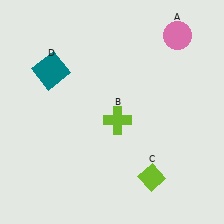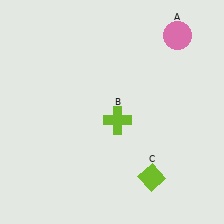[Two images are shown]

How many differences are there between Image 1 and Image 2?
There is 1 difference between the two images.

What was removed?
The teal square (D) was removed in Image 2.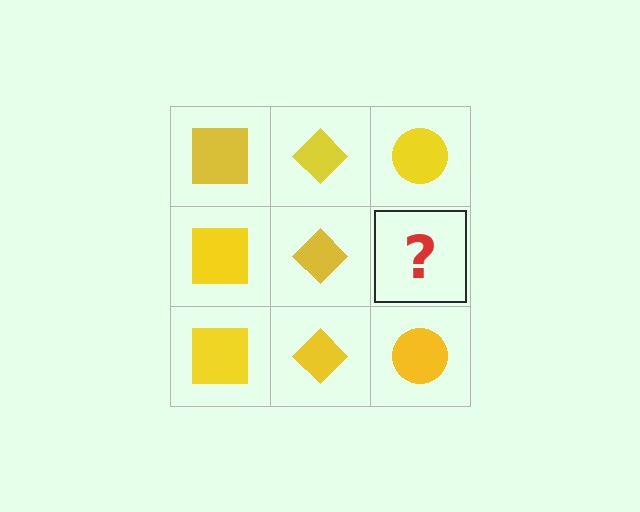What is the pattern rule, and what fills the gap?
The rule is that each column has a consistent shape. The gap should be filled with a yellow circle.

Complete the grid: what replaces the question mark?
The question mark should be replaced with a yellow circle.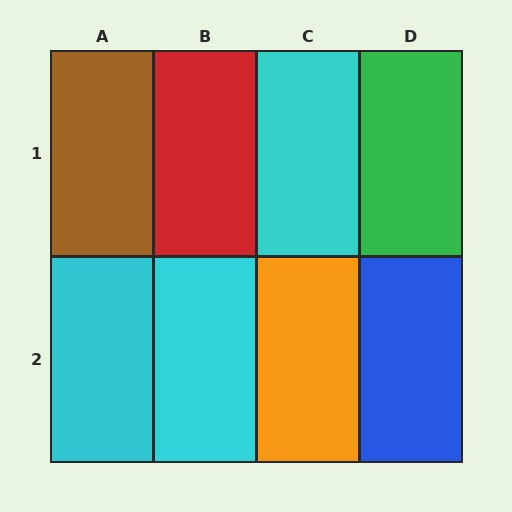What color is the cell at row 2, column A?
Cyan.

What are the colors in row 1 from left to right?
Brown, red, cyan, green.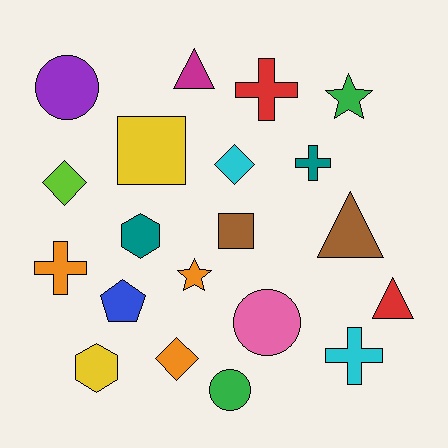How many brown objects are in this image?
There are 2 brown objects.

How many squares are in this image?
There are 2 squares.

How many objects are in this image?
There are 20 objects.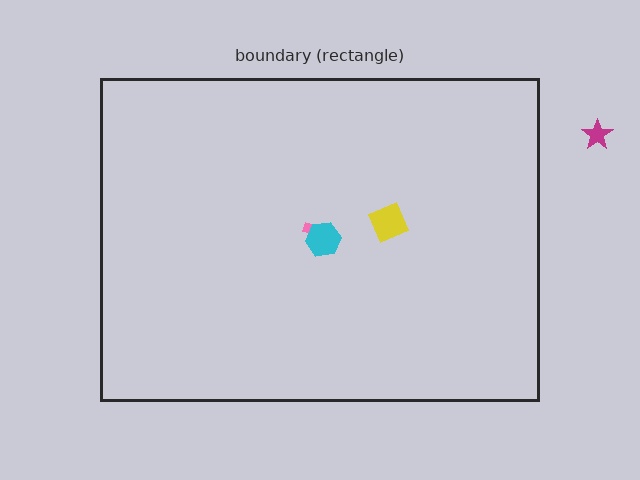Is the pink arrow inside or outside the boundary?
Inside.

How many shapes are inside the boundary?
3 inside, 1 outside.